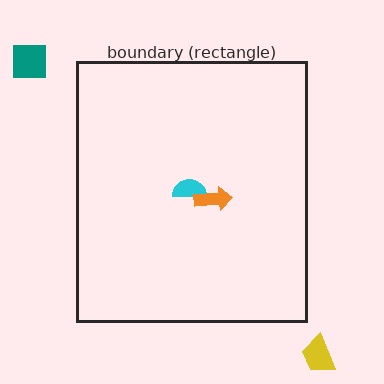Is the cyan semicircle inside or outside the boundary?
Inside.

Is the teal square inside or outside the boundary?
Outside.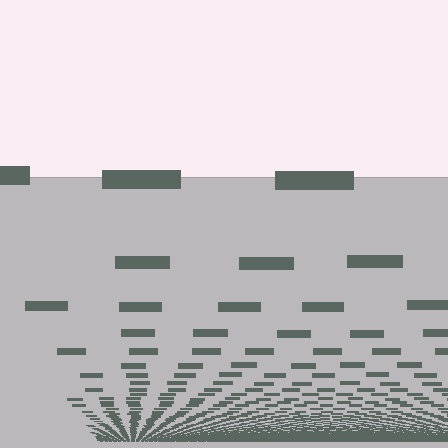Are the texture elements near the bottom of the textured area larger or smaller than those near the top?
Smaller. The gradient is inverted — elements near the bottom are smaller and denser.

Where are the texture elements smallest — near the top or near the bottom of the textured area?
Near the bottom.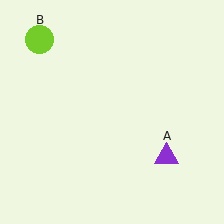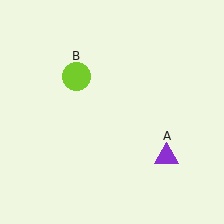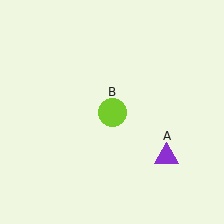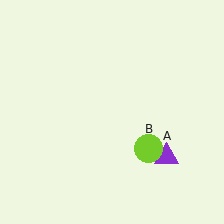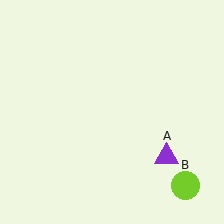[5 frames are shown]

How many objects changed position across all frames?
1 object changed position: lime circle (object B).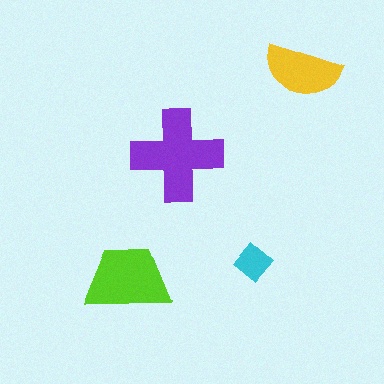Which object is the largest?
The purple cross.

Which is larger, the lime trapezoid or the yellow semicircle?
The lime trapezoid.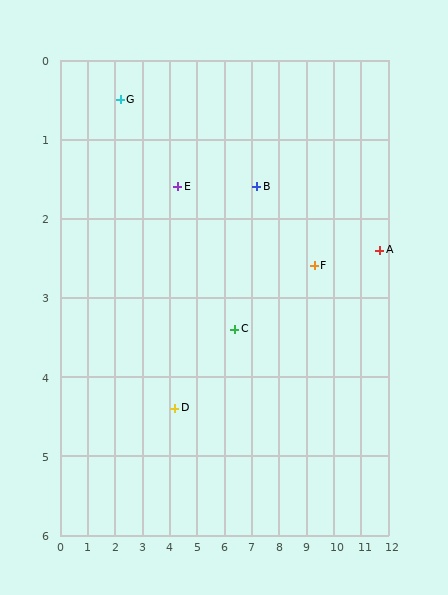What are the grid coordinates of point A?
Point A is at approximately (11.7, 2.4).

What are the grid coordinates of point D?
Point D is at approximately (4.2, 4.4).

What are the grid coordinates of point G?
Point G is at approximately (2.2, 0.5).